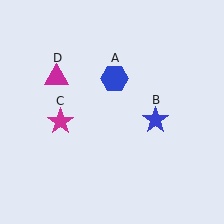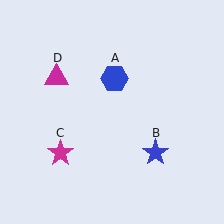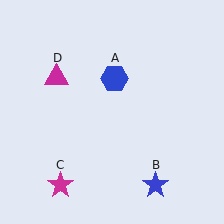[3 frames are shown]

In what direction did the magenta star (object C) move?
The magenta star (object C) moved down.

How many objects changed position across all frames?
2 objects changed position: blue star (object B), magenta star (object C).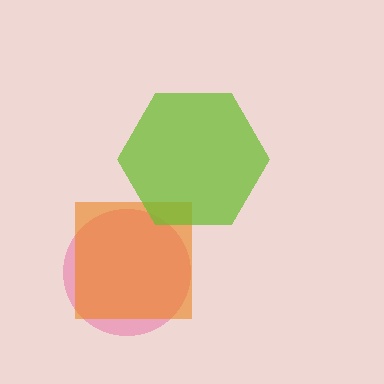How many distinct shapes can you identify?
There are 3 distinct shapes: a pink circle, an orange square, a lime hexagon.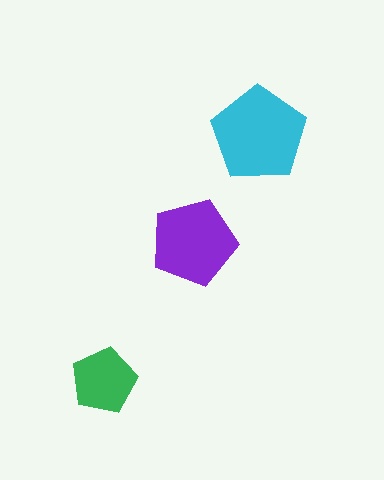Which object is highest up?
The cyan pentagon is topmost.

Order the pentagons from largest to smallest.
the cyan one, the purple one, the green one.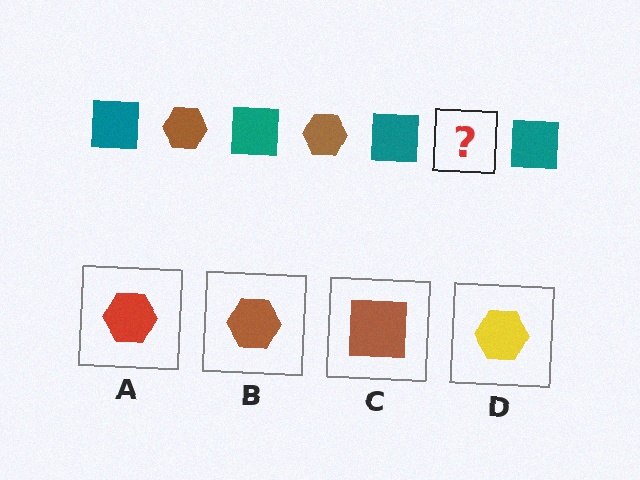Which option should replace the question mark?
Option B.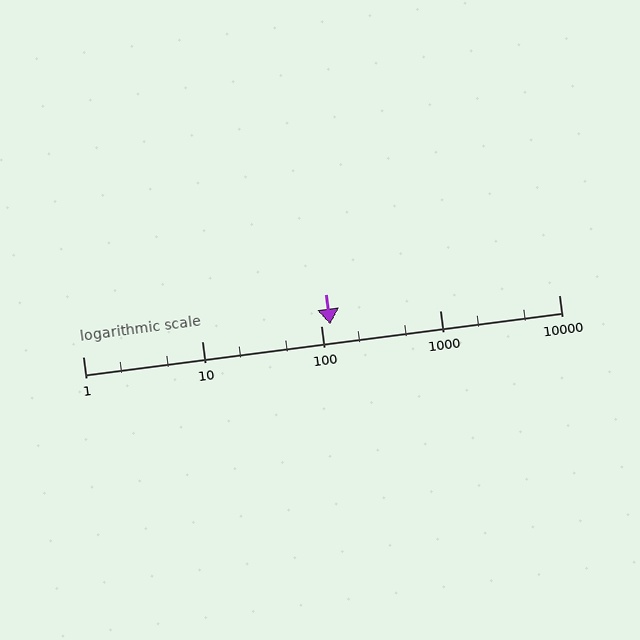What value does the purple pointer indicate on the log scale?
The pointer indicates approximately 120.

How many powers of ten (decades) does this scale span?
The scale spans 4 decades, from 1 to 10000.